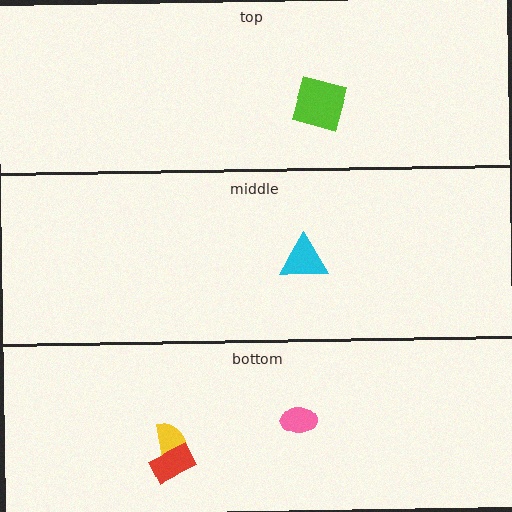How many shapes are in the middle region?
1.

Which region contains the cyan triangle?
The middle region.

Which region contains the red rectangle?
The bottom region.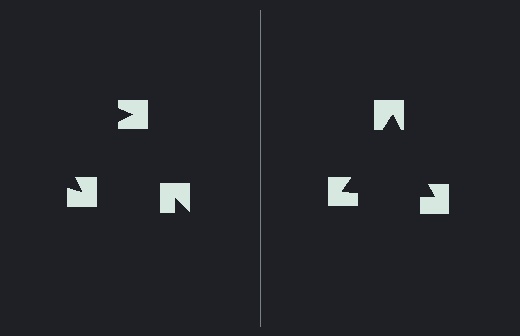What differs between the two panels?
The notched squares are positioned identically on both sides; only the wedge orientations differ. On the right they align to a triangle; on the left they are misaligned.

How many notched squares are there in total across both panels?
6 — 3 on each side.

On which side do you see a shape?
An illusory triangle appears on the right side. On the left side the wedge cuts are rotated, so no coherent shape forms.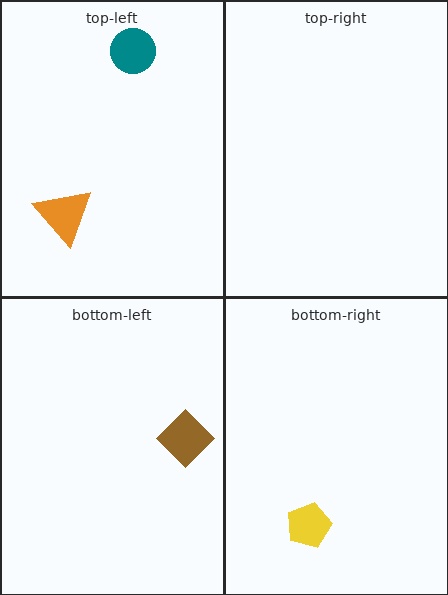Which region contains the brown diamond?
The bottom-left region.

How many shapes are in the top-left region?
2.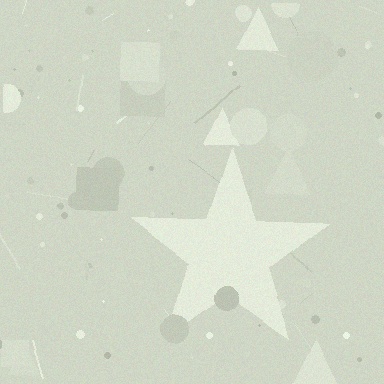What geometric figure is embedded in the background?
A star is embedded in the background.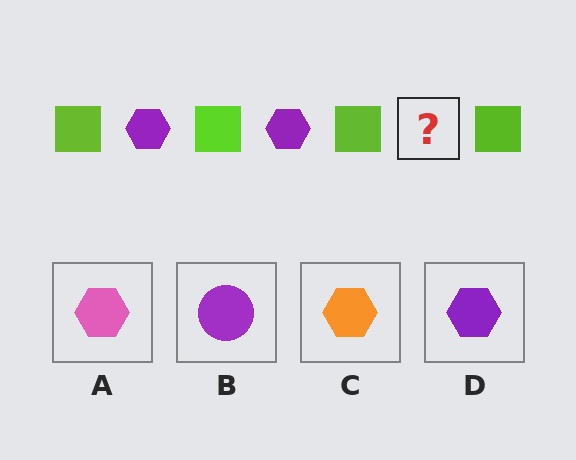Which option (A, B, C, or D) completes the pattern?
D.